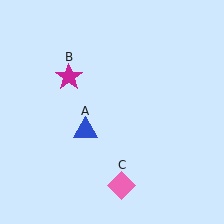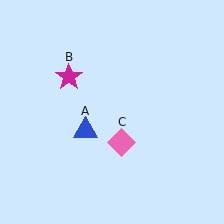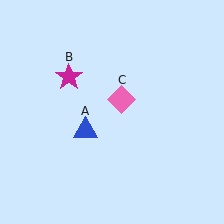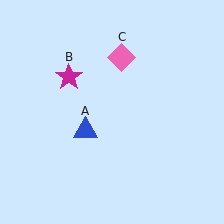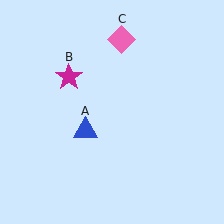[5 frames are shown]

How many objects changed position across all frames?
1 object changed position: pink diamond (object C).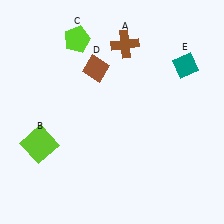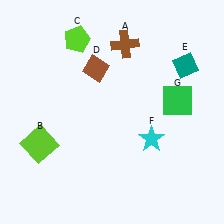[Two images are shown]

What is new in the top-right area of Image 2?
A green square (G) was added in the top-right area of Image 2.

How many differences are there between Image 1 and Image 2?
There are 2 differences between the two images.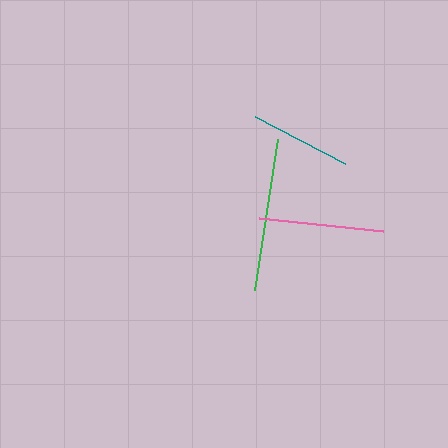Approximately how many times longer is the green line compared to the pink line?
The green line is approximately 1.2 times the length of the pink line.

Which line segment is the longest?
The green line is the longest at approximately 153 pixels.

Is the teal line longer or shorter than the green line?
The green line is longer than the teal line.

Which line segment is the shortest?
The teal line is the shortest at approximately 102 pixels.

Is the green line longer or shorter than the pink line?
The green line is longer than the pink line.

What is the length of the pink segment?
The pink segment is approximately 126 pixels long.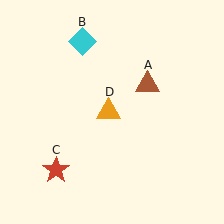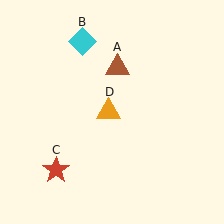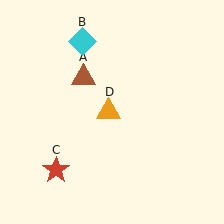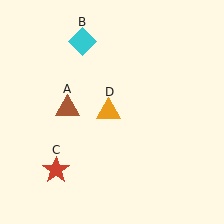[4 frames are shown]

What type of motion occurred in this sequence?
The brown triangle (object A) rotated counterclockwise around the center of the scene.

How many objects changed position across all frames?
1 object changed position: brown triangle (object A).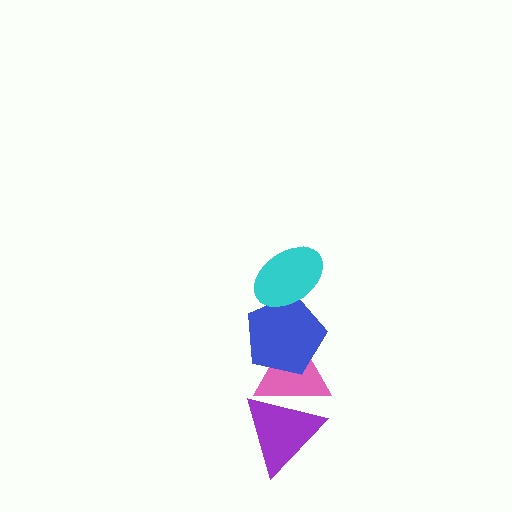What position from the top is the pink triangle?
The pink triangle is 3rd from the top.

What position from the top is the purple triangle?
The purple triangle is 4th from the top.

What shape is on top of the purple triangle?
The pink triangle is on top of the purple triangle.